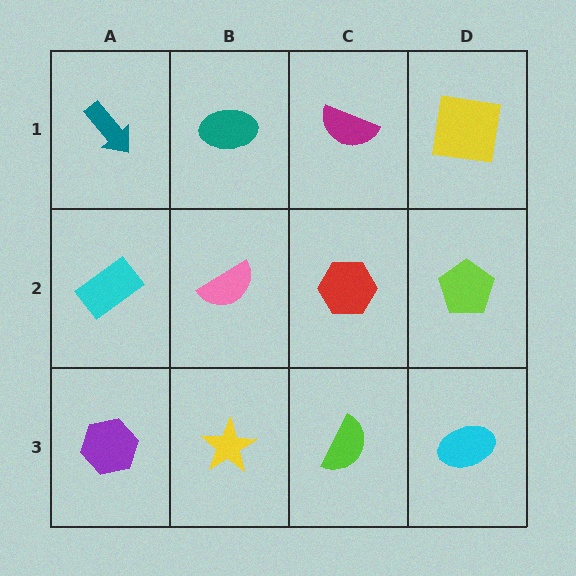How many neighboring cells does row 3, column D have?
2.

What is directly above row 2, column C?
A magenta semicircle.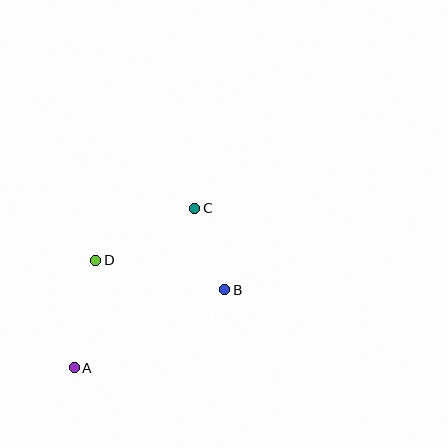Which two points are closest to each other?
Points B and C are closest to each other.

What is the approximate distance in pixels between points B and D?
The distance between B and D is approximately 133 pixels.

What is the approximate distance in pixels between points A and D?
The distance between A and D is approximately 110 pixels.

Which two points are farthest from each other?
Points A and C are farthest from each other.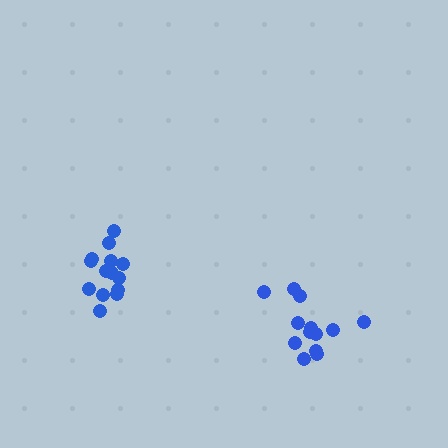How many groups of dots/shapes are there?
There are 2 groups.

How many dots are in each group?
Group 1: 14 dots, Group 2: 13 dots (27 total).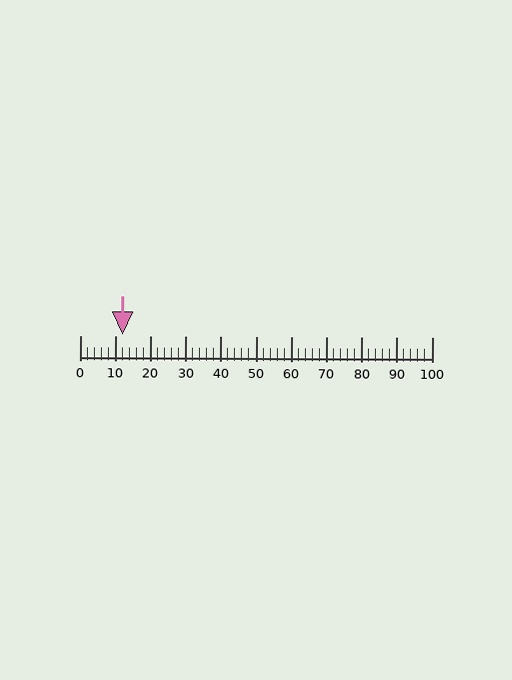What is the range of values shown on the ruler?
The ruler shows values from 0 to 100.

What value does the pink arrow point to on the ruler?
The pink arrow points to approximately 12.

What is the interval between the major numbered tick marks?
The major tick marks are spaced 10 units apart.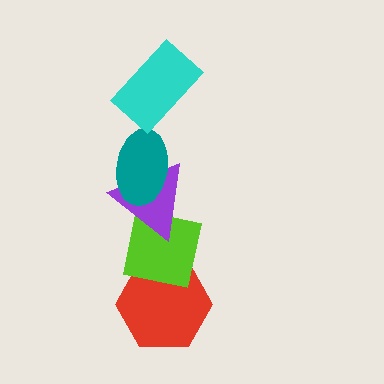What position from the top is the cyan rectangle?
The cyan rectangle is 1st from the top.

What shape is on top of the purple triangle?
The teal ellipse is on top of the purple triangle.